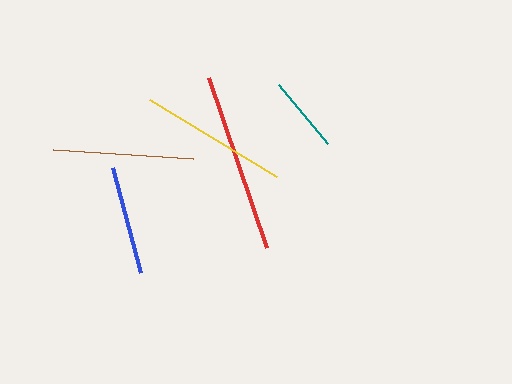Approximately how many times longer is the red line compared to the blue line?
The red line is approximately 1.6 times the length of the blue line.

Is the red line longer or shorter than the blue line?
The red line is longer than the blue line.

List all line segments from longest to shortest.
From longest to shortest: red, yellow, brown, blue, teal.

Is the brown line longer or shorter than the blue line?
The brown line is longer than the blue line.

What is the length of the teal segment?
The teal segment is approximately 77 pixels long.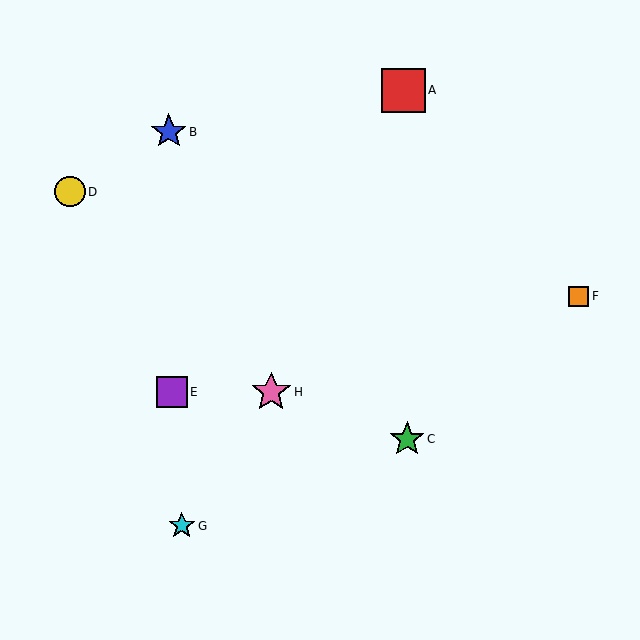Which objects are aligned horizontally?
Objects E, H are aligned horizontally.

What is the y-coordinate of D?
Object D is at y≈192.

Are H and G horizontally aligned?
No, H is at y≈392 and G is at y≈526.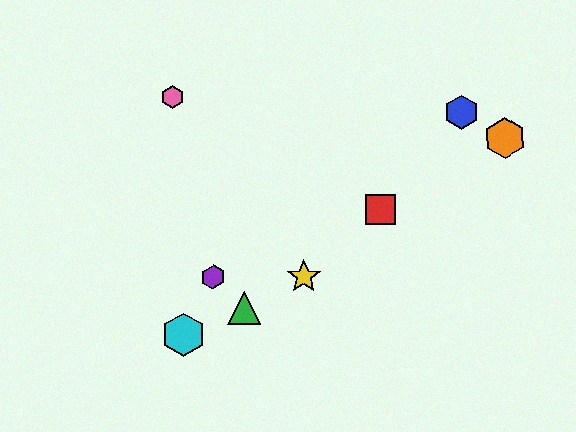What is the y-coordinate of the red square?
The red square is at y≈210.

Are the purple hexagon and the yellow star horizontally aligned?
Yes, both are at y≈277.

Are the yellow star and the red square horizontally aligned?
No, the yellow star is at y≈276 and the red square is at y≈210.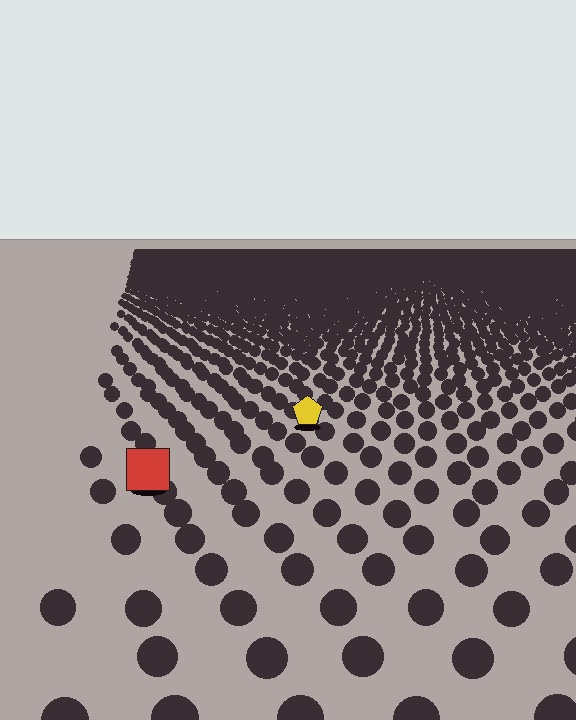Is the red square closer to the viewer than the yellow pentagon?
Yes. The red square is closer — you can tell from the texture gradient: the ground texture is coarser near it.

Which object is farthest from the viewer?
The yellow pentagon is farthest from the viewer. It appears smaller and the ground texture around it is denser.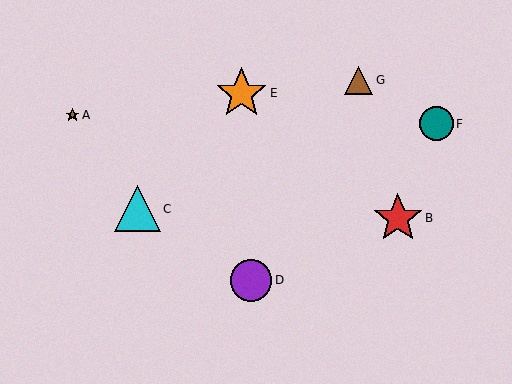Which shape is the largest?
The orange star (labeled E) is the largest.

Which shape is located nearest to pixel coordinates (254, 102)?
The orange star (labeled E) at (241, 93) is nearest to that location.